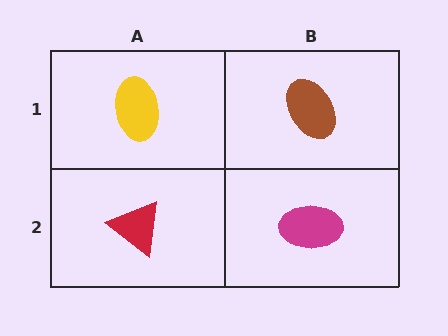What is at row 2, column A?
A red triangle.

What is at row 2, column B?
A magenta ellipse.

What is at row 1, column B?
A brown ellipse.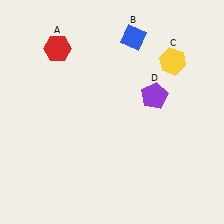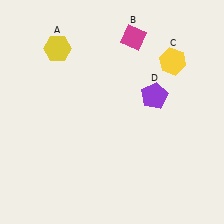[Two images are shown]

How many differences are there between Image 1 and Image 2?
There are 2 differences between the two images.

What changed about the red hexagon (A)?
In Image 1, A is red. In Image 2, it changed to yellow.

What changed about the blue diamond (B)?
In Image 1, B is blue. In Image 2, it changed to magenta.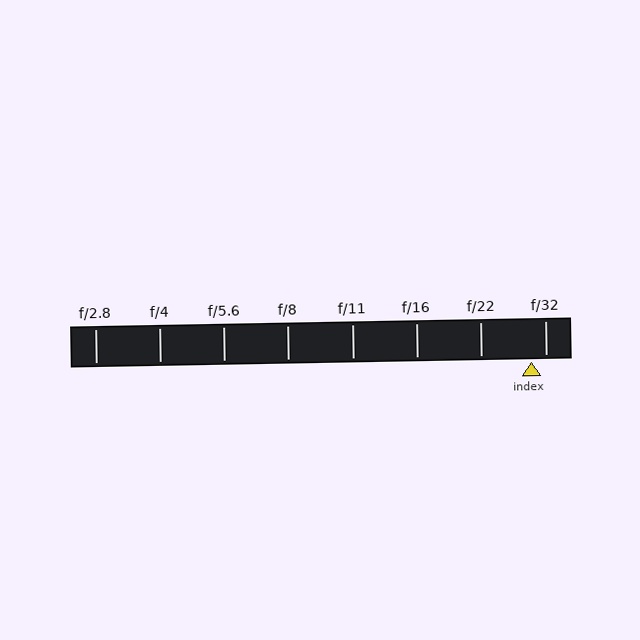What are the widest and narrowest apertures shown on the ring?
The widest aperture shown is f/2.8 and the narrowest is f/32.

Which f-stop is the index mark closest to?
The index mark is closest to f/32.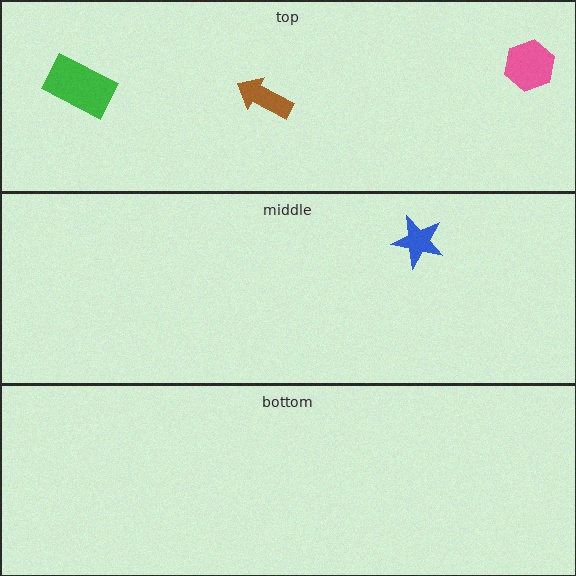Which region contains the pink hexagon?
The top region.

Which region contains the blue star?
The middle region.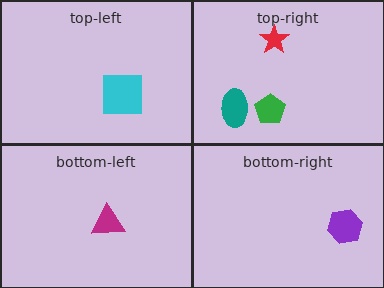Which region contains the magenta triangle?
The bottom-left region.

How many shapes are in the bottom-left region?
1.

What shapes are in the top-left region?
The cyan square.